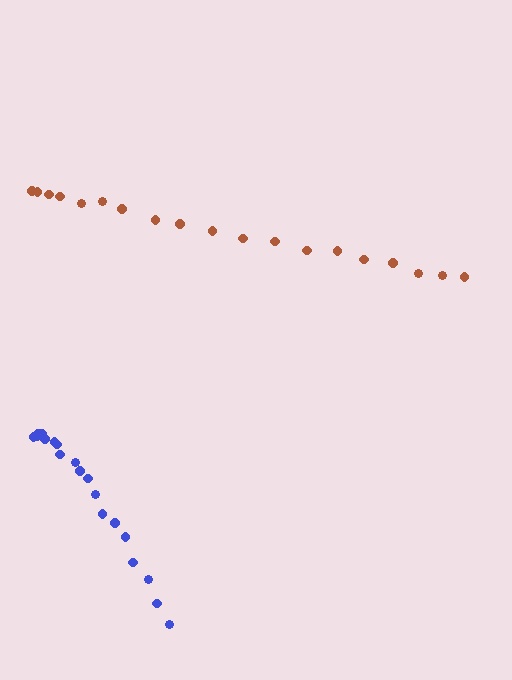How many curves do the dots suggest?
There are 2 distinct paths.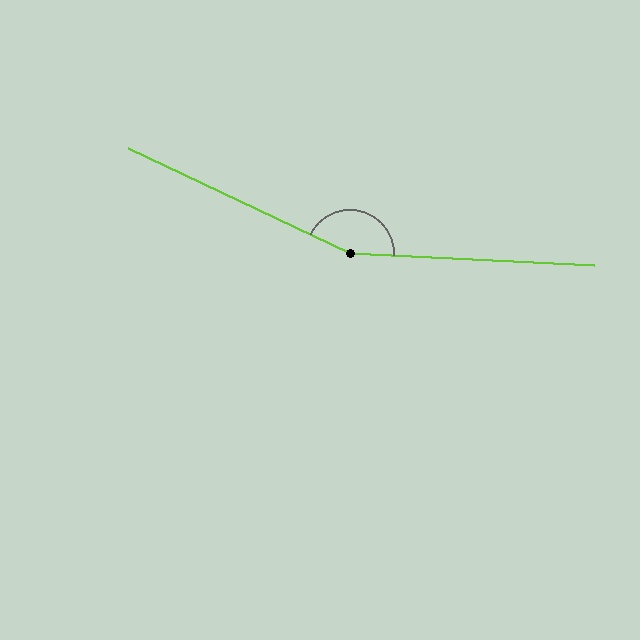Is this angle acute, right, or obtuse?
It is obtuse.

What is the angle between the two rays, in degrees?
Approximately 157 degrees.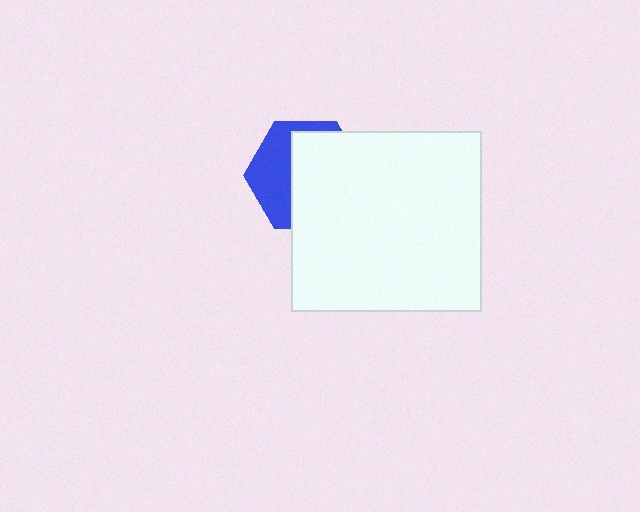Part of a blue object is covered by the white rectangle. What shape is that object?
It is a hexagon.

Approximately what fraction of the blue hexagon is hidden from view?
Roughly 60% of the blue hexagon is hidden behind the white rectangle.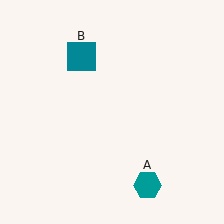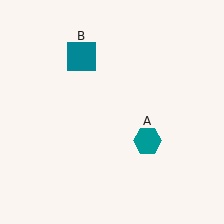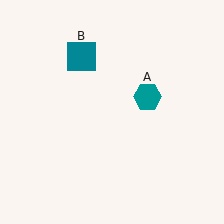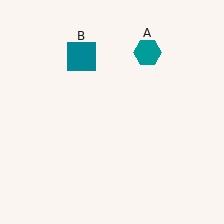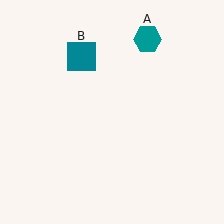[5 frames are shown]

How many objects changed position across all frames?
1 object changed position: teal hexagon (object A).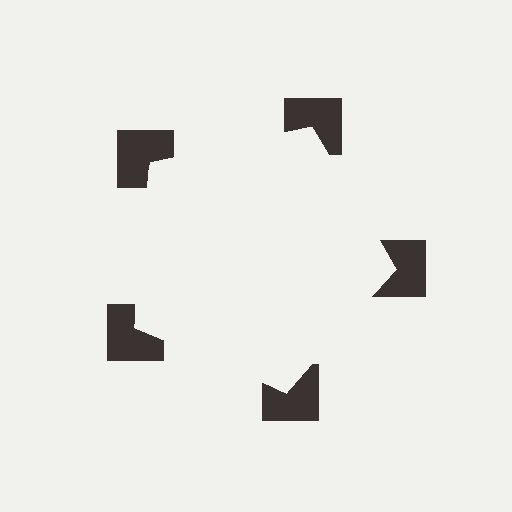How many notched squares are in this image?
There are 5 — one at each vertex of the illusory pentagon.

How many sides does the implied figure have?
5 sides.